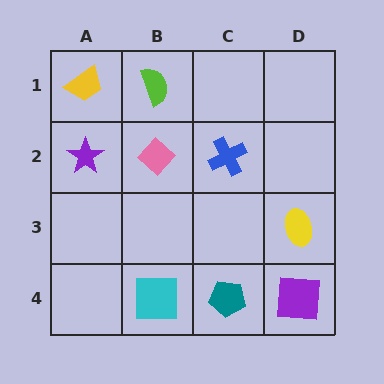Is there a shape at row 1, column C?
No, that cell is empty.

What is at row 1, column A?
A yellow trapezoid.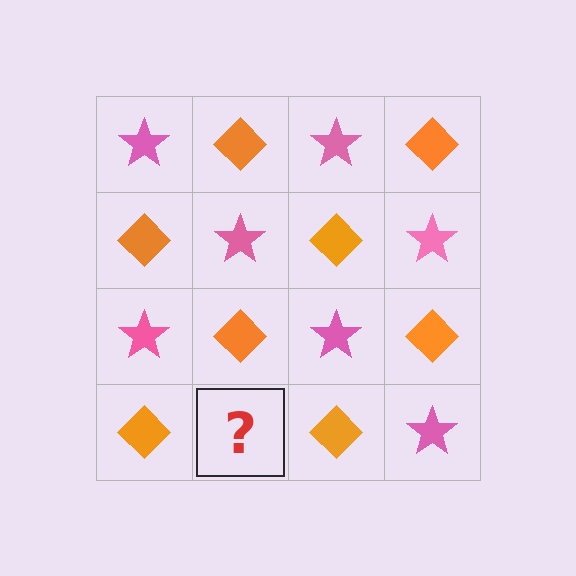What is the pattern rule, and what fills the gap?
The rule is that it alternates pink star and orange diamond in a checkerboard pattern. The gap should be filled with a pink star.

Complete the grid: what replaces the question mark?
The question mark should be replaced with a pink star.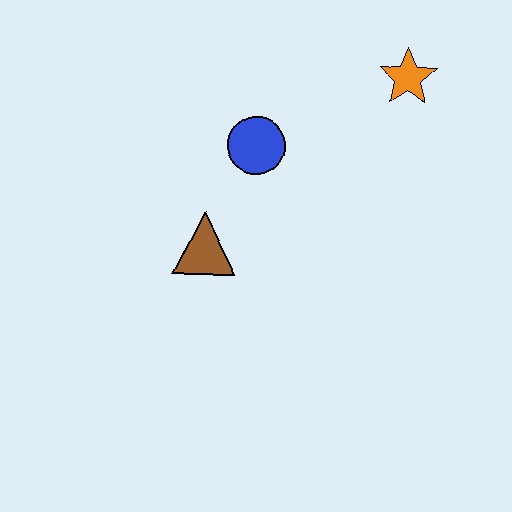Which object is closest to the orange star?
The blue circle is closest to the orange star.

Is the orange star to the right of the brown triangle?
Yes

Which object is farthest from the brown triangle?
The orange star is farthest from the brown triangle.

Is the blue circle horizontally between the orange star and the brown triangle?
Yes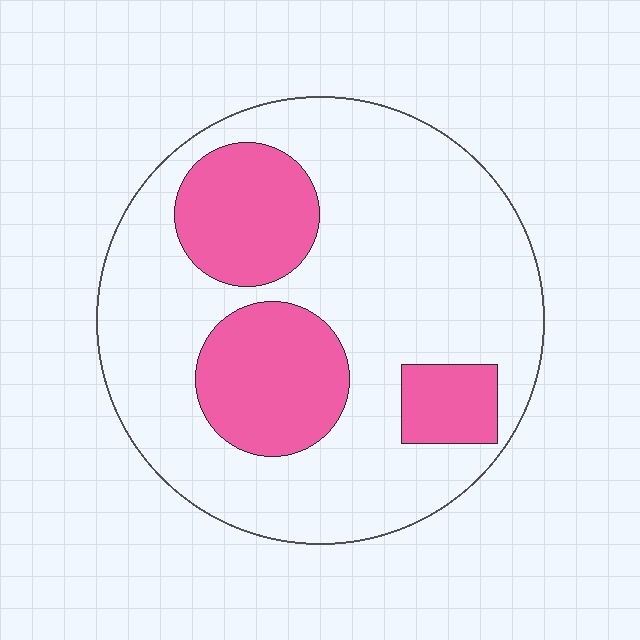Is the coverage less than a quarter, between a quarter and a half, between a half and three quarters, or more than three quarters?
Between a quarter and a half.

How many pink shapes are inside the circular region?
3.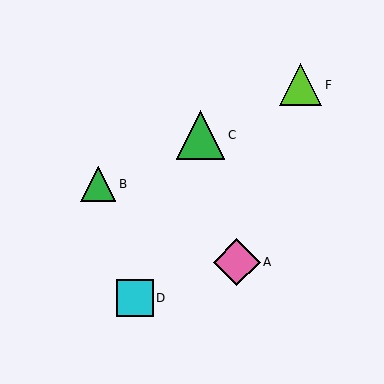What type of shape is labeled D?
Shape D is a cyan square.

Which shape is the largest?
The green triangle (labeled C) is the largest.